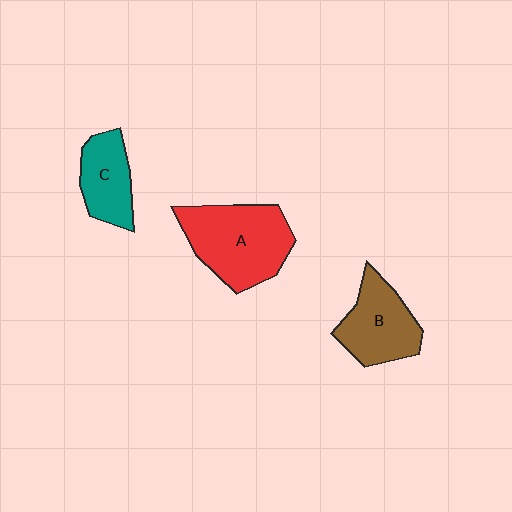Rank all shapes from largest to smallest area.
From largest to smallest: A (red), B (brown), C (teal).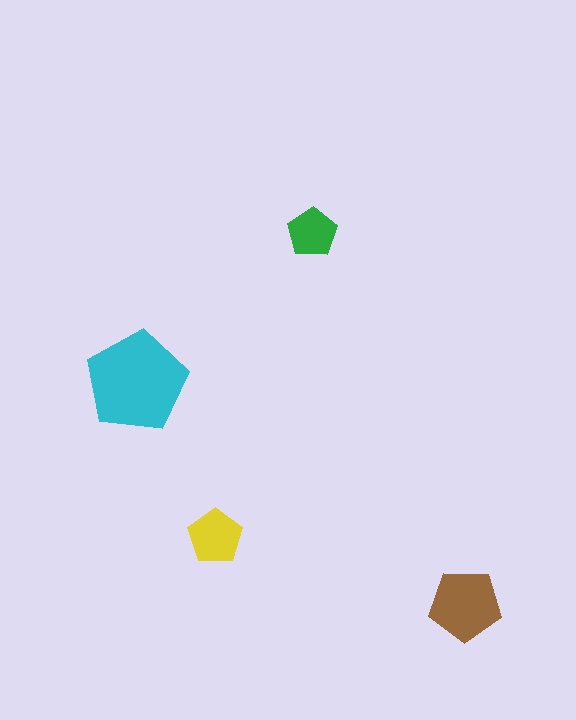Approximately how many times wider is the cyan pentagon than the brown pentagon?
About 1.5 times wider.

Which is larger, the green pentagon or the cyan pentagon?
The cyan one.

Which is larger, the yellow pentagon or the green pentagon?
The yellow one.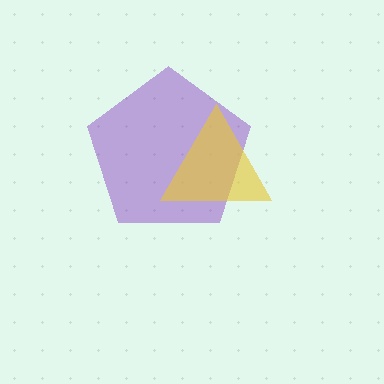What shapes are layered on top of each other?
The layered shapes are: a purple pentagon, a yellow triangle.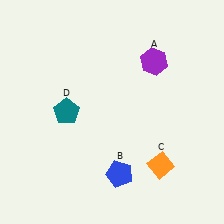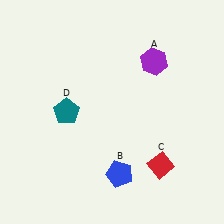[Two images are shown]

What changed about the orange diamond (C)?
In Image 1, C is orange. In Image 2, it changed to red.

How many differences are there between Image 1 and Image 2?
There is 1 difference between the two images.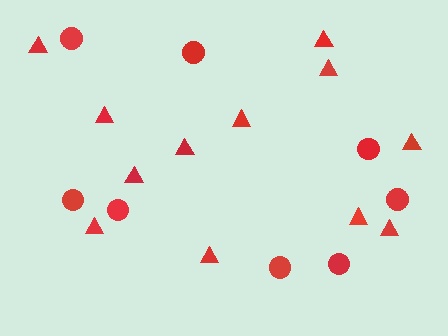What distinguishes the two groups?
There are 2 groups: one group of circles (8) and one group of triangles (12).